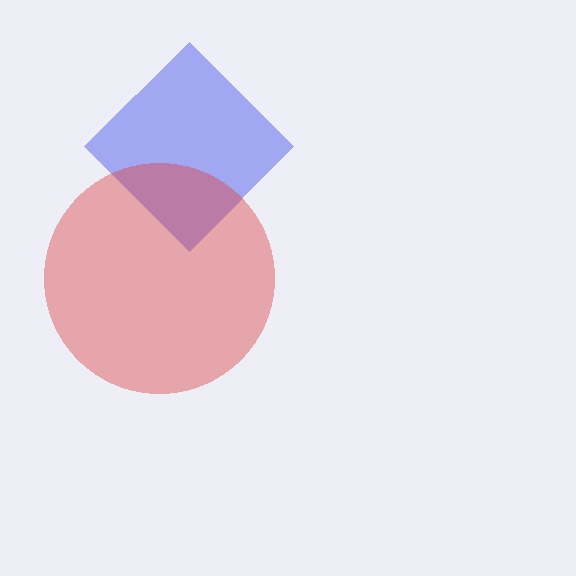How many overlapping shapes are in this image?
There are 2 overlapping shapes in the image.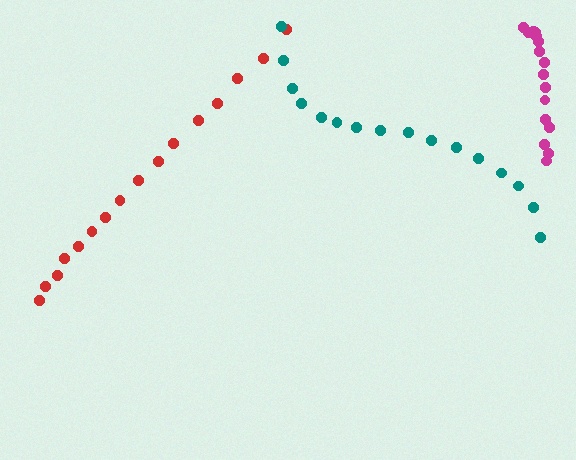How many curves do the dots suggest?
There are 3 distinct paths.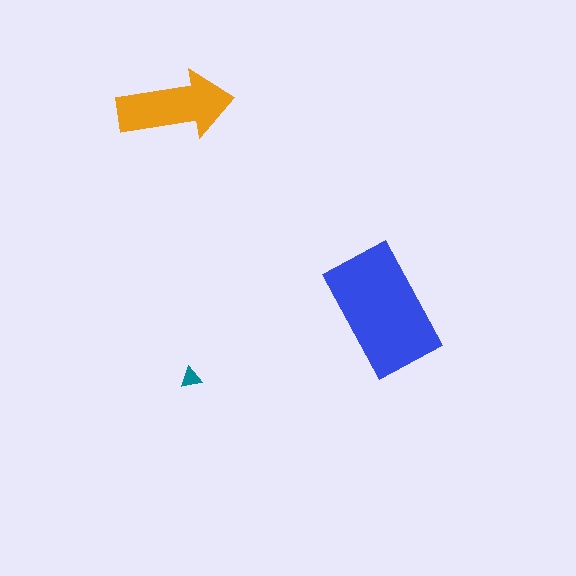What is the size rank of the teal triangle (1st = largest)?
3rd.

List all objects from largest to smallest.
The blue rectangle, the orange arrow, the teal triangle.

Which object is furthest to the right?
The blue rectangle is rightmost.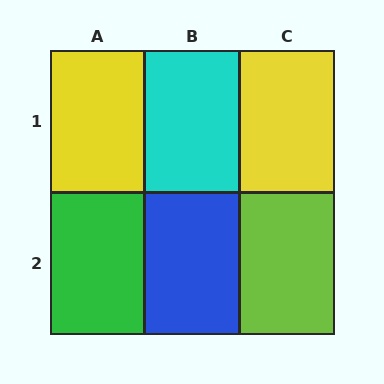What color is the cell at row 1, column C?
Yellow.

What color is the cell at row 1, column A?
Yellow.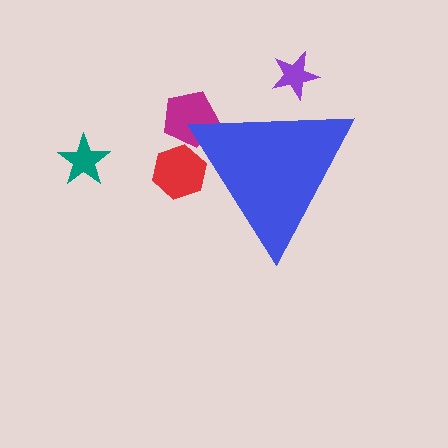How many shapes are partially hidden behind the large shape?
3 shapes are partially hidden.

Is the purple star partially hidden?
Yes, the purple star is partially hidden behind the blue triangle.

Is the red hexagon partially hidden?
Yes, the red hexagon is partially hidden behind the blue triangle.